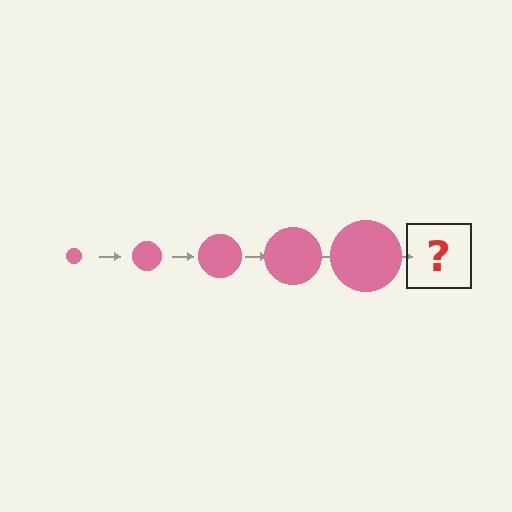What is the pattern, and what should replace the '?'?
The pattern is that the circle gets progressively larger each step. The '?' should be a pink circle, larger than the previous one.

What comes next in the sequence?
The next element should be a pink circle, larger than the previous one.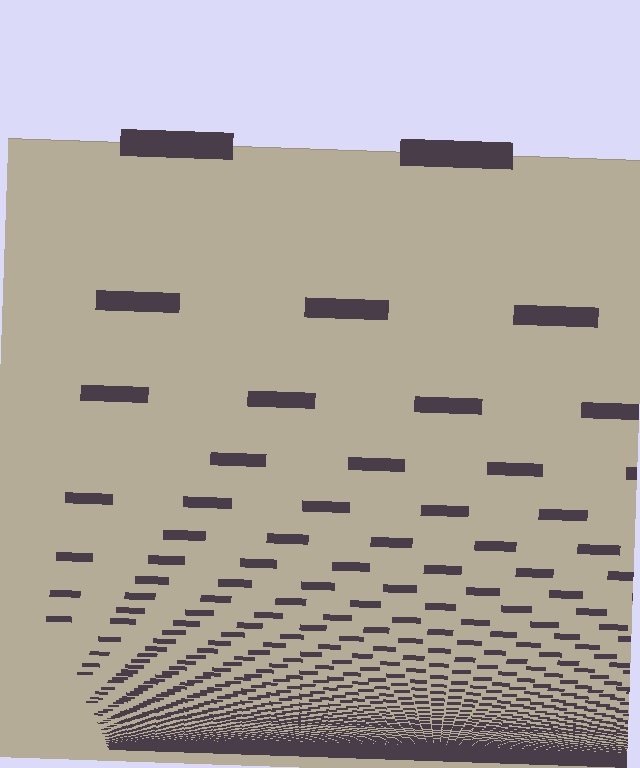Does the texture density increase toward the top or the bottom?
Density increases toward the bottom.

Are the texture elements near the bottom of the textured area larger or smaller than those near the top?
Smaller. The gradient is inverted — elements near the bottom are smaller and denser.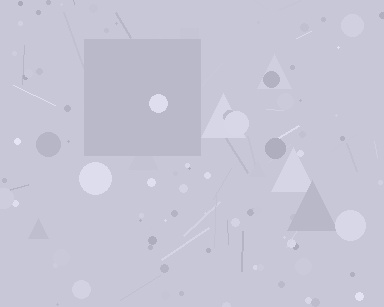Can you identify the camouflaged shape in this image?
The camouflaged shape is a square.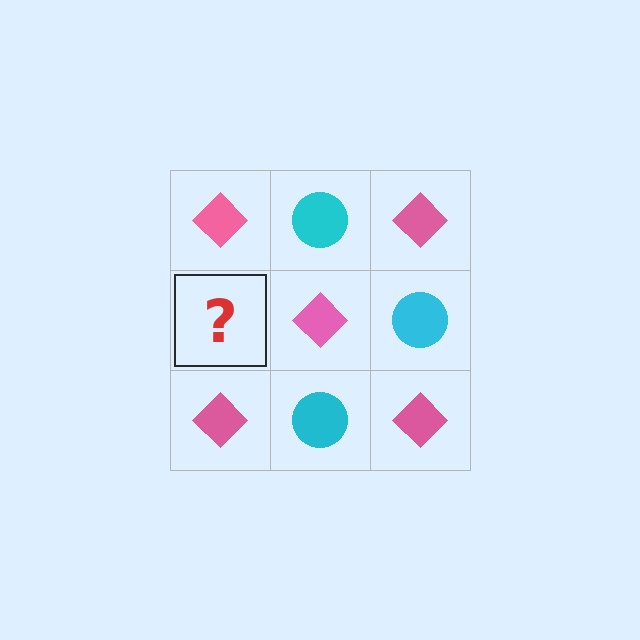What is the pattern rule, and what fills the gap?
The rule is that it alternates pink diamond and cyan circle in a checkerboard pattern. The gap should be filled with a cyan circle.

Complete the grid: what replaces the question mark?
The question mark should be replaced with a cyan circle.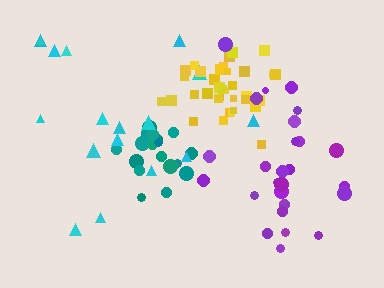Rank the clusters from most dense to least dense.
yellow, teal, purple, cyan.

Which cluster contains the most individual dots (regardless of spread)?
Yellow (35).